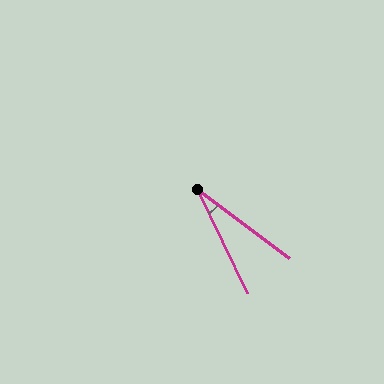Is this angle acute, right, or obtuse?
It is acute.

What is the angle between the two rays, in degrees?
Approximately 27 degrees.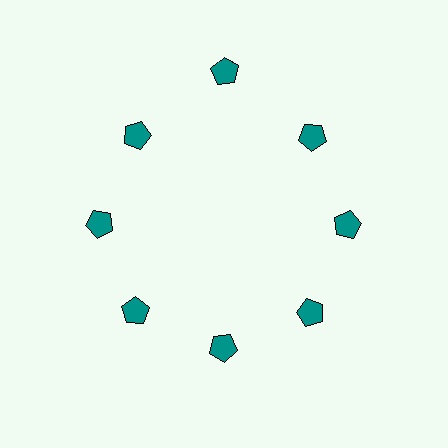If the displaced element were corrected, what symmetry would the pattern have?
It would have 8-fold rotational symmetry — the pattern would map onto itself every 45 degrees.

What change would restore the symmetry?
The symmetry would be restored by moving it inward, back onto the ring so that all 8 pentagons sit at equal angles and equal distance from the center.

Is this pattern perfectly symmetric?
No. The 8 teal pentagons are arranged in a ring, but one element near the 12 o'clock position is pushed outward from the center, breaking the 8-fold rotational symmetry.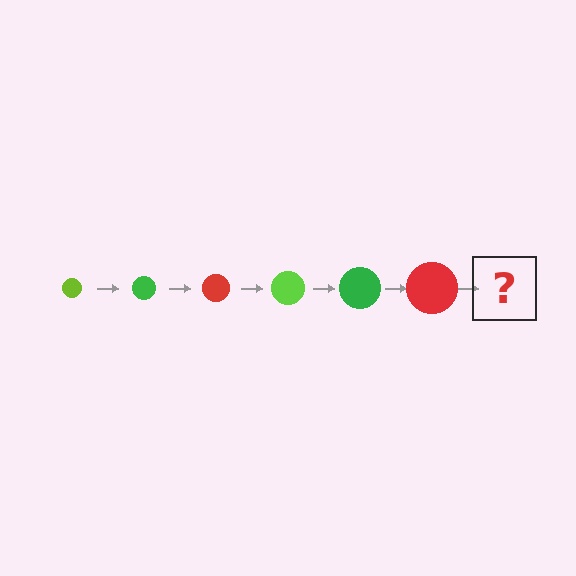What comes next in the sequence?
The next element should be a lime circle, larger than the previous one.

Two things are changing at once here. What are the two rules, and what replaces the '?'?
The two rules are that the circle grows larger each step and the color cycles through lime, green, and red. The '?' should be a lime circle, larger than the previous one.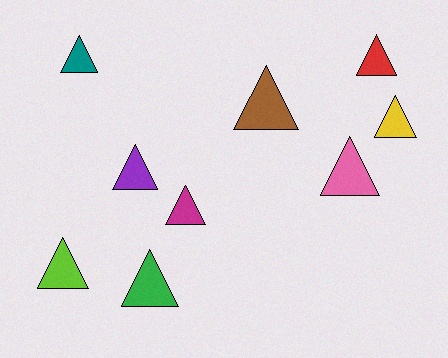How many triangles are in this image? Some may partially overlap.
There are 9 triangles.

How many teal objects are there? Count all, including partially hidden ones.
There is 1 teal object.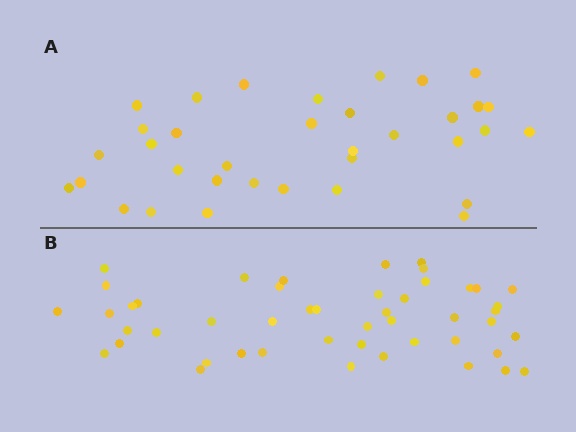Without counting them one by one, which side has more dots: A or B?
Region B (the bottom region) has more dots.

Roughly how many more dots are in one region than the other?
Region B has approximately 15 more dots than region A.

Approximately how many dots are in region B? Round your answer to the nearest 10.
About 50 dots. (The exact count is 48, which rounds to 50.)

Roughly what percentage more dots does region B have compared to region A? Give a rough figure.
About 35% more.